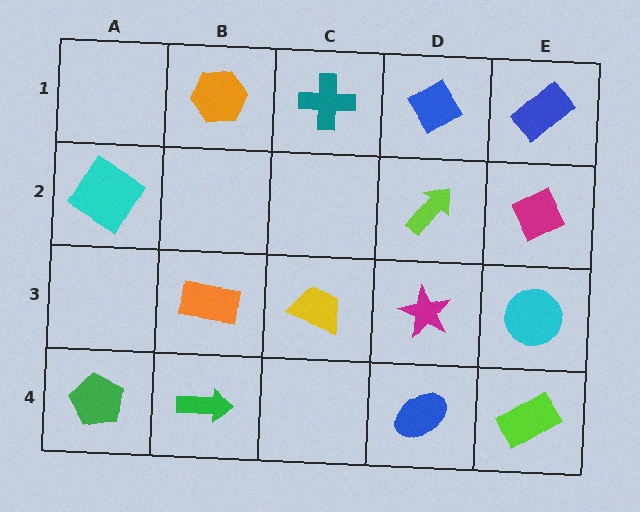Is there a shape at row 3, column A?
No, that cell is empty.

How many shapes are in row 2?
3 shapes.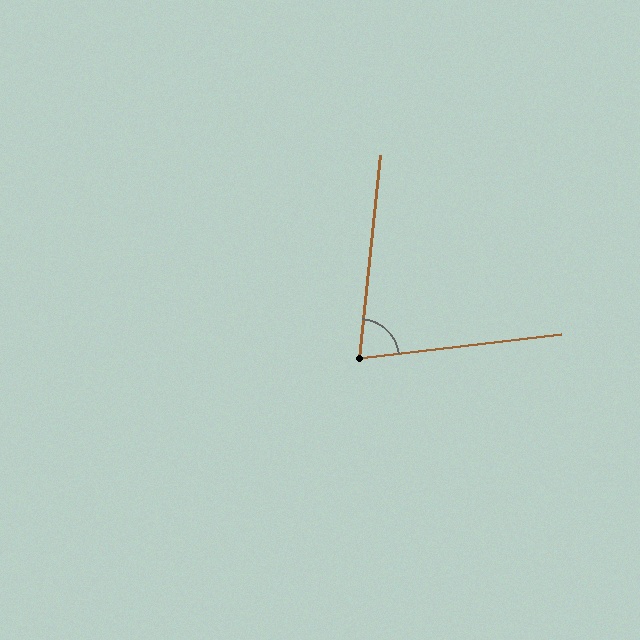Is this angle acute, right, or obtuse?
It is acute.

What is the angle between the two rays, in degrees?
Approximately 77 degrees.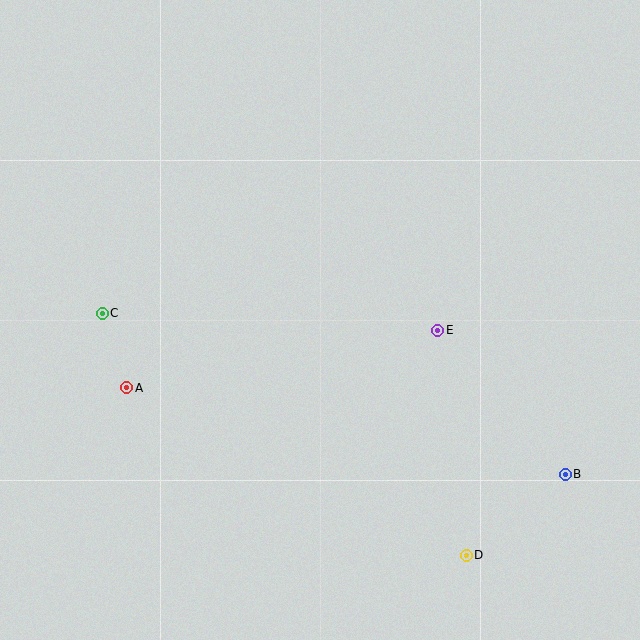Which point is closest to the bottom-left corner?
Point A is closest to the bottom-left corner.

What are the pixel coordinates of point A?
Point A is at (127, 388).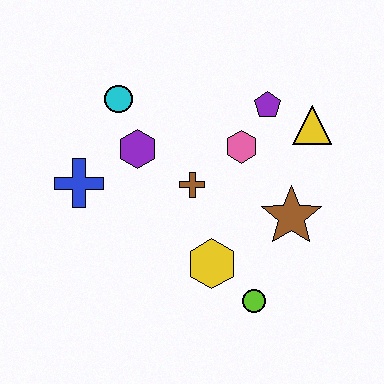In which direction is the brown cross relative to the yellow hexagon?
The brown cross is above the yellow hexagon.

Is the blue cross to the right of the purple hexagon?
No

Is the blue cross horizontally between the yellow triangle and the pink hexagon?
No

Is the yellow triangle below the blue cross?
No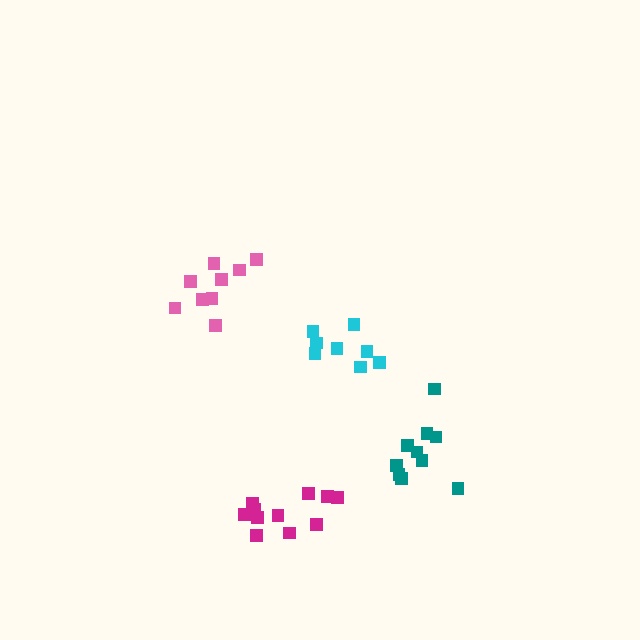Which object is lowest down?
The magenta cluster is bottommost.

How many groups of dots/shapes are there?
There are 4 groups.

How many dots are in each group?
Group 1: 9 dots, Group 2: 8 dots, Group 3: 11 dots, Group 4: 10 dots (38 total).